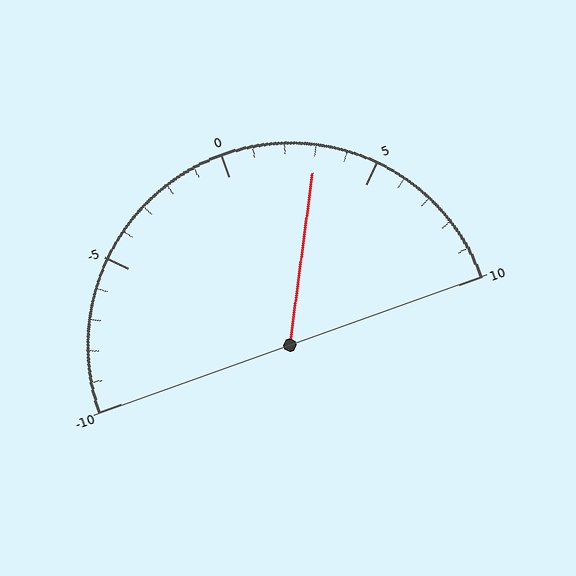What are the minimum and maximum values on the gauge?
The gauge ranges from -10 to 10.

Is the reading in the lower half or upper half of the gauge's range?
The reading is in the upper half of the range (-10 to 10).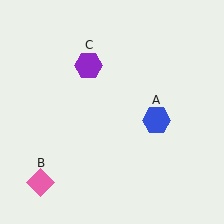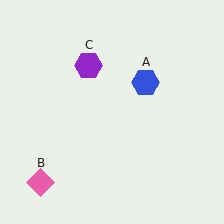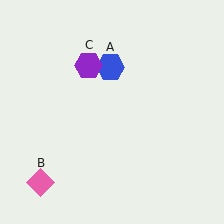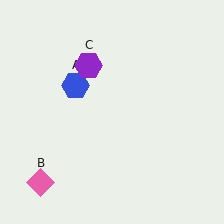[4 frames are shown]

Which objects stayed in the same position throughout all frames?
Pink diamond (object B) and purple hexagon (object C) remained stationary.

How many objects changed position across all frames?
1 object changed position: blue hexagon (object A).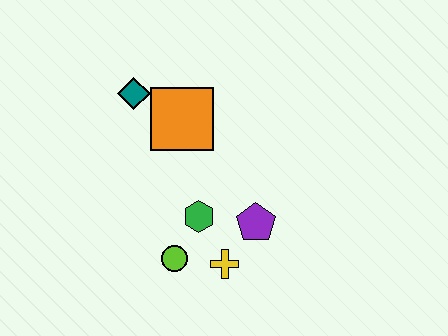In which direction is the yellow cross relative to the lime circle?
The yellow cross is to the right of the lime circle.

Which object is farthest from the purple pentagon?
The teal diamond is farthest from the purple pentagon.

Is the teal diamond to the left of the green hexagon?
Yes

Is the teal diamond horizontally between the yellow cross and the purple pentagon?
No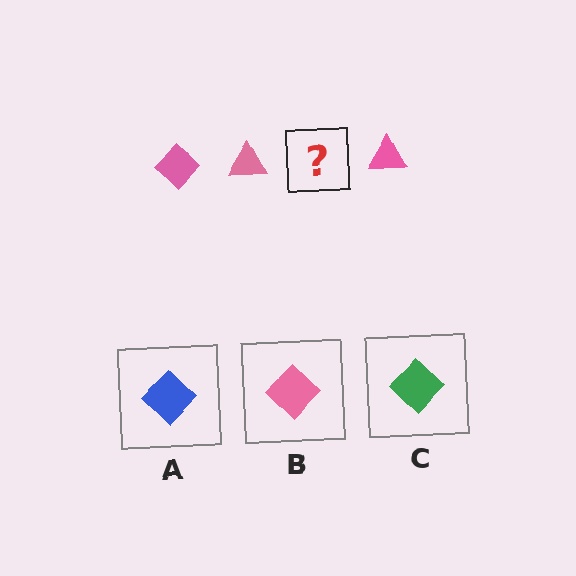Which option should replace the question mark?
Option B.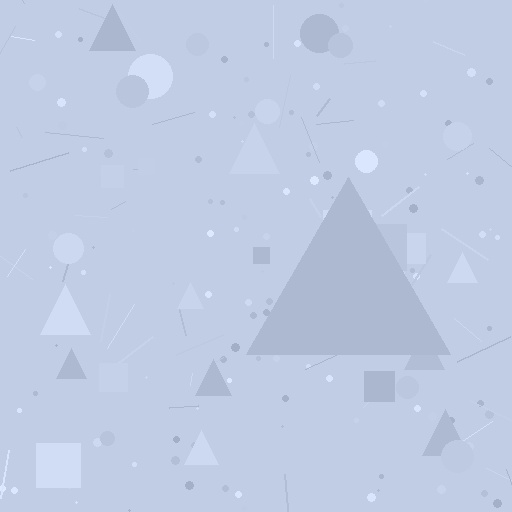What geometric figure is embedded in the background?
A triangle is embedded in the background.